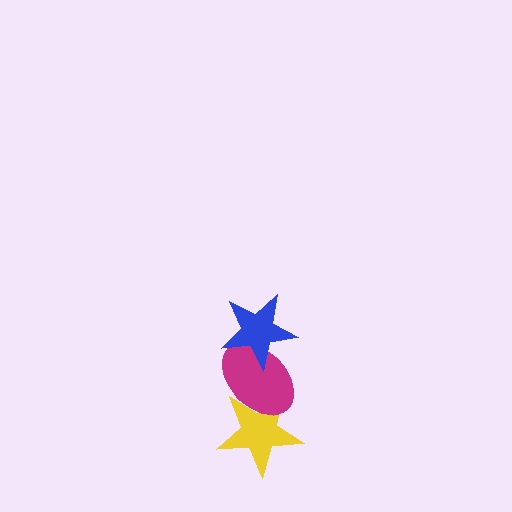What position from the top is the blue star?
The blue star is 1st from the top.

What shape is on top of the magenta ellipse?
The blue star is on top of the magenta ellipse.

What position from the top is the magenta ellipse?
The magenta ellipse is 2nd from the top.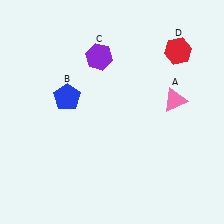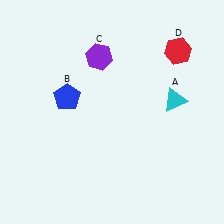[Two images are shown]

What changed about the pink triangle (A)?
In Image 1, A is pink. In Image 2, it changed to cyan.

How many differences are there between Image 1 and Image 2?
There is 1 difference between the two images.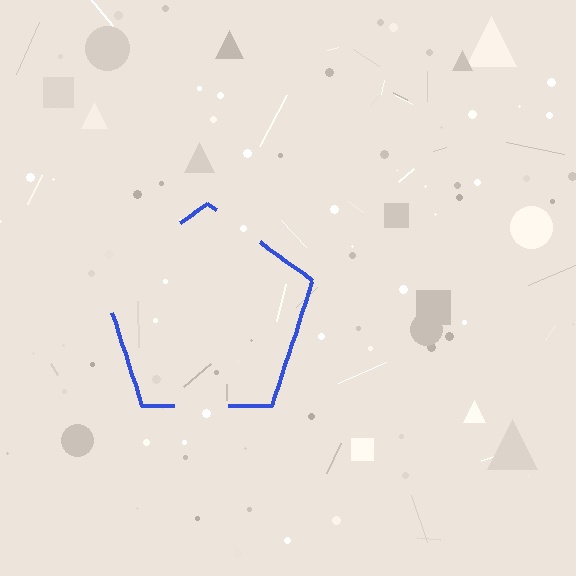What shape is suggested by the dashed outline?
The dashed outline suggests a pentagon.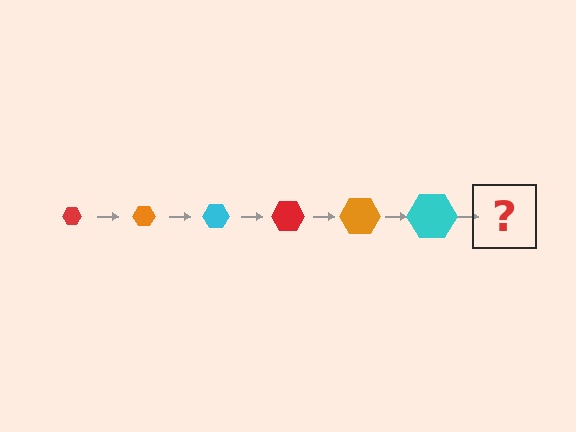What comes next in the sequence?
The next element should be a red hexagon, larger than the previous one.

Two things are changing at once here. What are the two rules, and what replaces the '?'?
The two rules are that the hexagon grows larger each step and the color cycles through red, orange, and cyan. The '?' should be a red hexagon, larger than the previous one.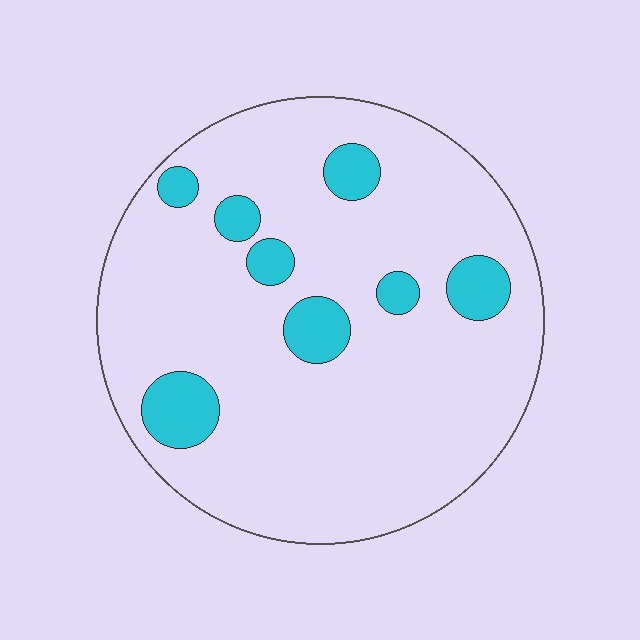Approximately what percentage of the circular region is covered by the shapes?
Approximately 15%.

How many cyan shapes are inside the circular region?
8.